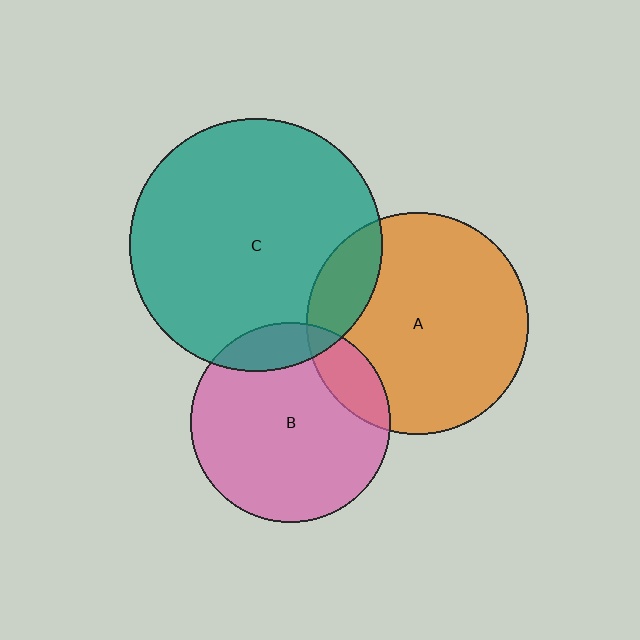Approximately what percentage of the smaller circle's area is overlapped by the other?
Approximately 15%.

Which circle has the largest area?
Circle C (teal).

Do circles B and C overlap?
Yes.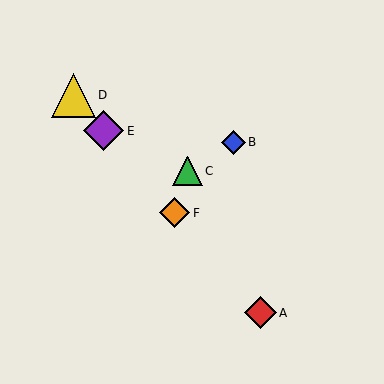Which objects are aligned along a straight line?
Objects A, D, E, F are aligned along a straight line.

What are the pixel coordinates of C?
Object C is at (187, 171).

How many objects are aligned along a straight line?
4 objects (A, D, E, F) are aligned along a straight line.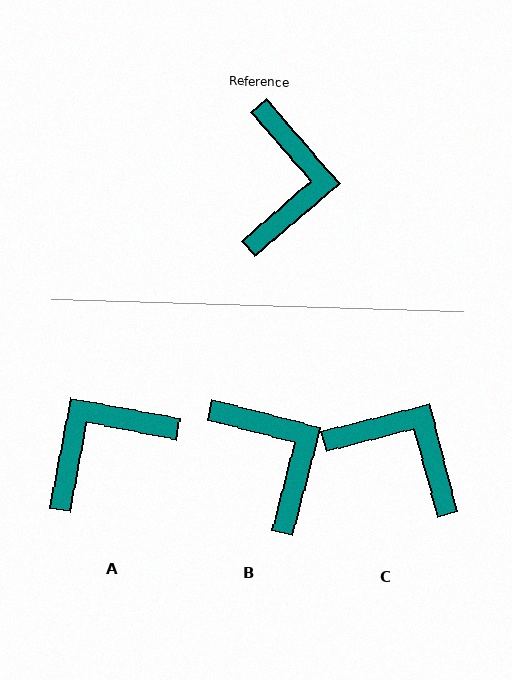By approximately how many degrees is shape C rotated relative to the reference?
Approximately 64 degrees counter-clockwise.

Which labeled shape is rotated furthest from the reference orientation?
A, about 129 degrees away.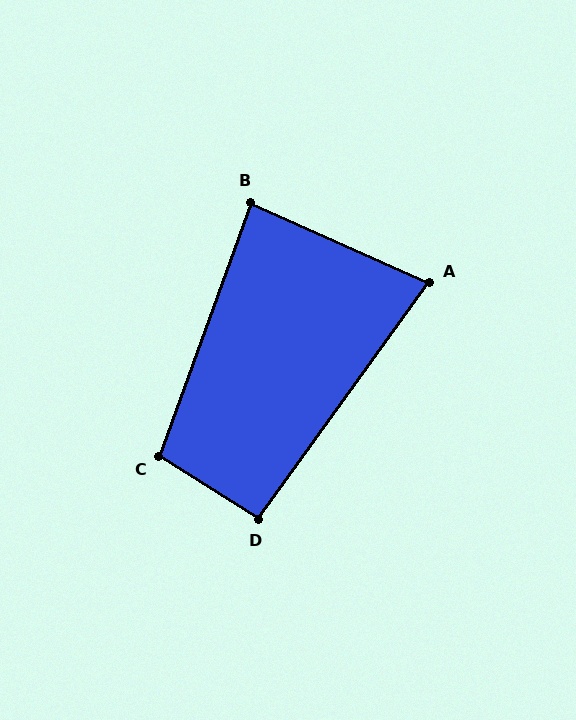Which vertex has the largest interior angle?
C, at approximately 102 degrees.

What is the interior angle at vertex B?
Approximately 86 degrees (approximately right).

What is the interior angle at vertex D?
Approximately 94 degrees (approximately right).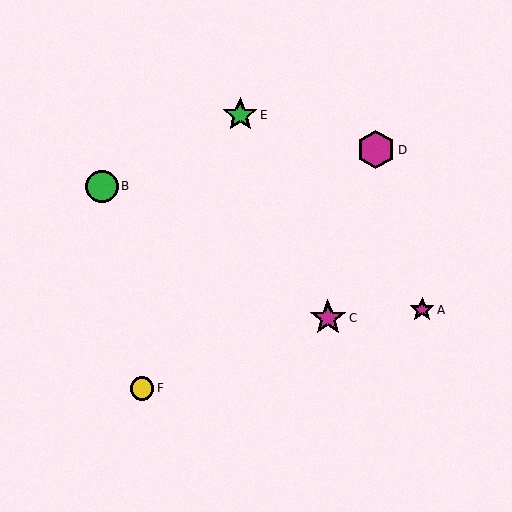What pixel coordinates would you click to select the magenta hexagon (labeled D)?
Click at (376, 150) to select the magenta hexagon D.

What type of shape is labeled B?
Shape B is a green circle.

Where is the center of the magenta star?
The center of the magenta star is at (422, 310).